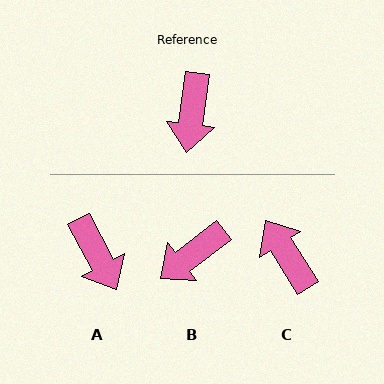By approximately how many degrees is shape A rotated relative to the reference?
Approximately 36 degrees counter-clockwise.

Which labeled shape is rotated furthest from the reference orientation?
C, about 140 degrees away.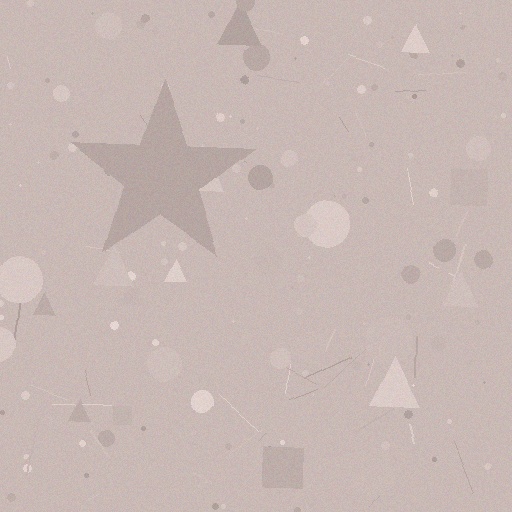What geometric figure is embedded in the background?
A star is embedded in the background.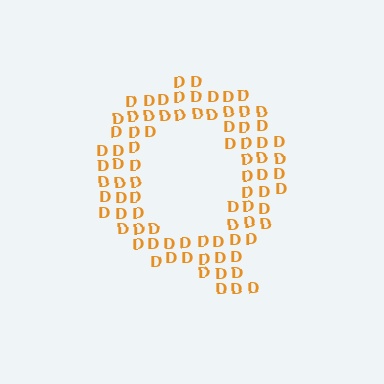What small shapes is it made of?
It is made of small letter D's.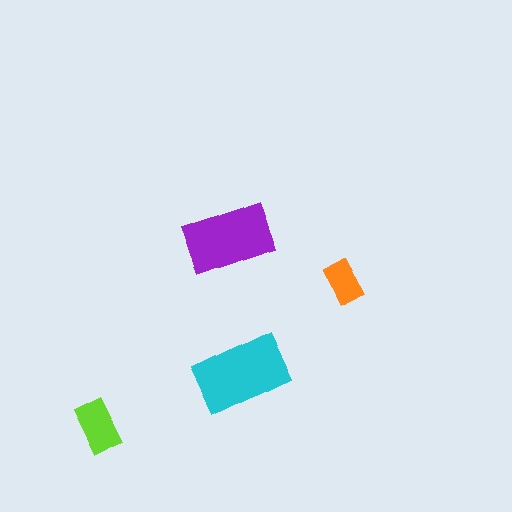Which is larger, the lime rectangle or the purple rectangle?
The purple one.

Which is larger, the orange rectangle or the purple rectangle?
The purple one.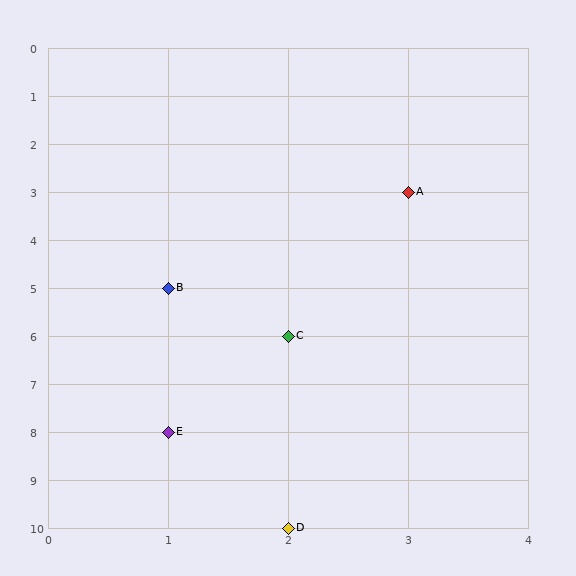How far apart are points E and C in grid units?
Points E and C are 1 column and 2 rows apart (about 2.2 grid units diagonally).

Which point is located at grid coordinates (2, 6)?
Point C is at (2, 6).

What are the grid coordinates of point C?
Point C is at grid coordinates (2, 6).